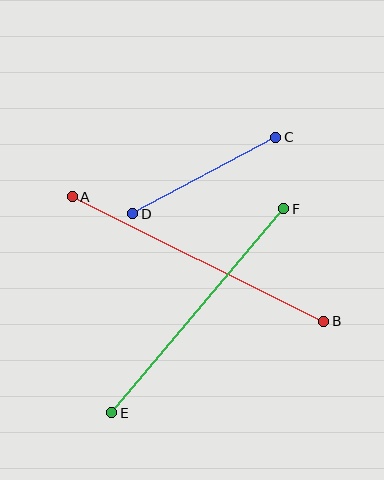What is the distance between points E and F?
The distance is approximately 266 pixels.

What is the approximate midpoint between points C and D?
The midpoint is at approximately (204, 176) pixels.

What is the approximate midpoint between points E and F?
The midpoint is at approximately (198, 311) pixels.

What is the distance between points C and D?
The distance is approximately 162 pixels.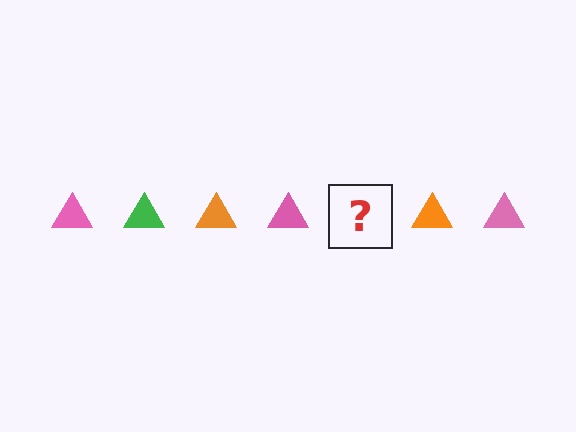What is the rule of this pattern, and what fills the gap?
The rule is that the pattern cycles through pink, green, orange triangles. The gap should be filled with a green triangle.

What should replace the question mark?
The question mark should be replaced with a green triangle.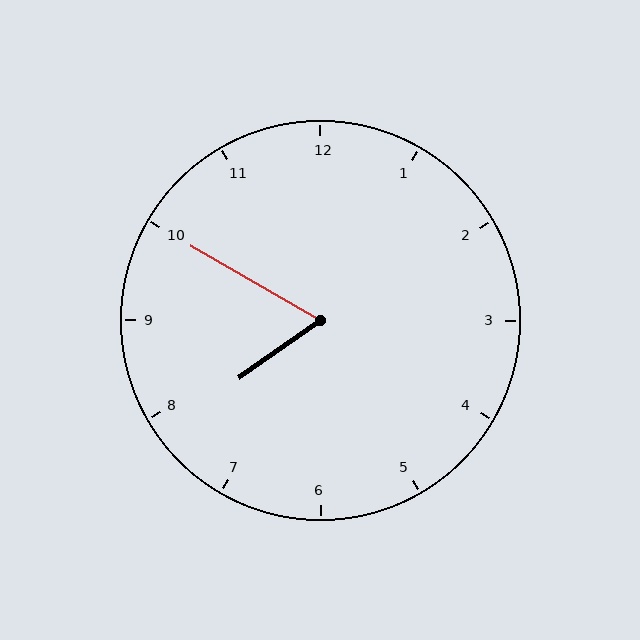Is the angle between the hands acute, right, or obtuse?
It is acute.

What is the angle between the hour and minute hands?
Approximately 65 degrees.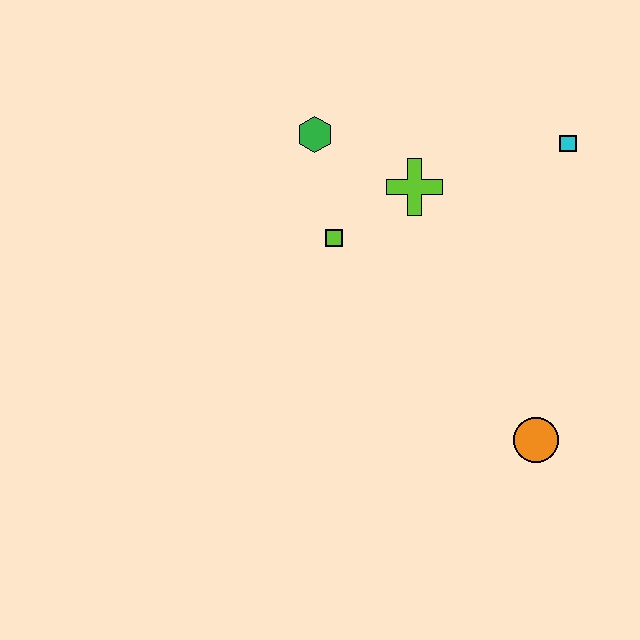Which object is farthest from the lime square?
The orange circle is farthest from the lime square.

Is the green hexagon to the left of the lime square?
Yes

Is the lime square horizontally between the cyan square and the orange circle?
No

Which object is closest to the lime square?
The lime cross is closest to the lime square.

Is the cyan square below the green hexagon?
Yes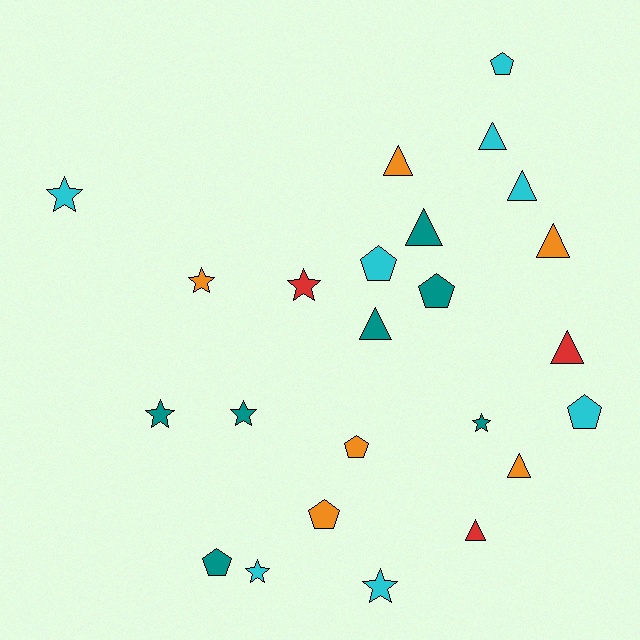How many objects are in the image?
There are 24 objects.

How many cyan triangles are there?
There are 2 cyan triangles.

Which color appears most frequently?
Cyan, with 8 objects.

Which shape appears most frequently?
Triangle, with 9 objects.